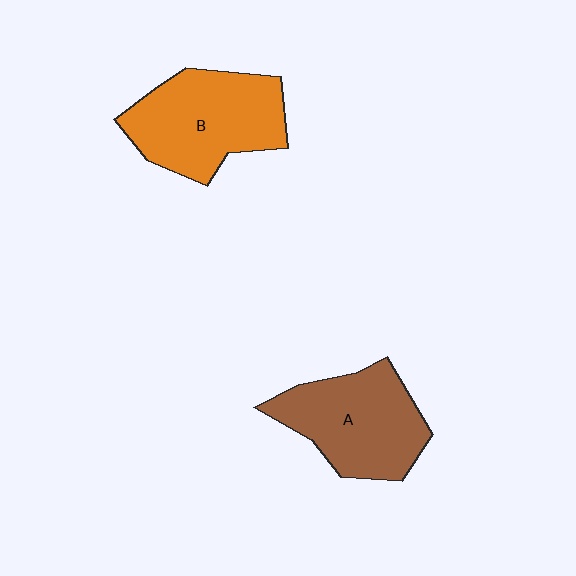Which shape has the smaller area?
Shape A (brown).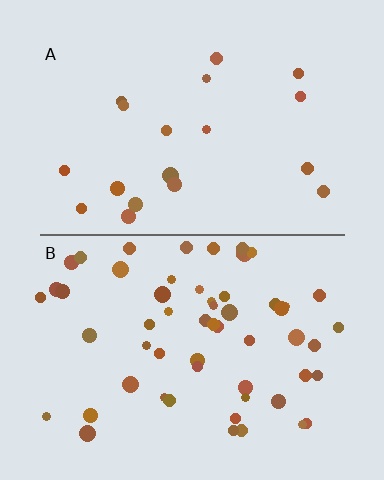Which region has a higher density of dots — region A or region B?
B (the bottom).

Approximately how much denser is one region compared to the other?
Approximately 3.0× — region B over region A.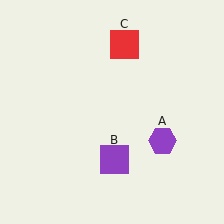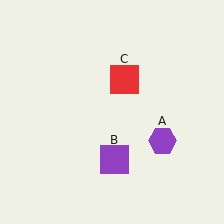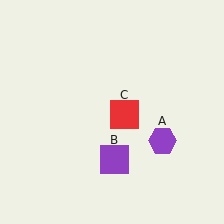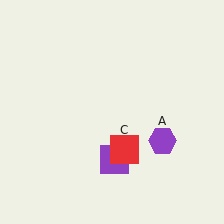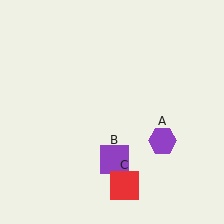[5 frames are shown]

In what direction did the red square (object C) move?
The red square (object C) moved down.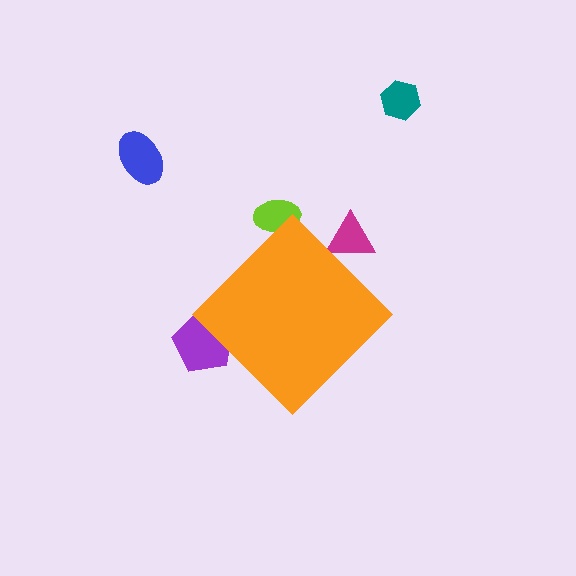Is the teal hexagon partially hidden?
No, the teal hexagon is fully visible.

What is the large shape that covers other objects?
An orange diamond.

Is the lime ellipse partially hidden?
Yes, the lime ellipse is partially hidden behind the orange diamond.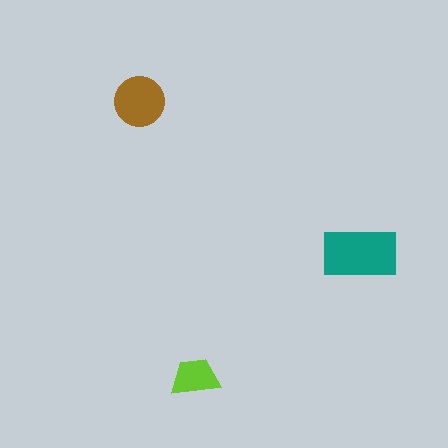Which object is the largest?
The teal rectangle.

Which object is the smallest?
The lime trapezoid.